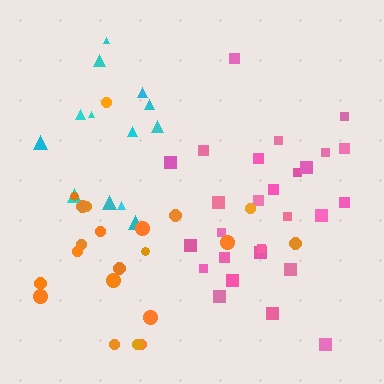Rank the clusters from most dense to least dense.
cyan, pink, orange.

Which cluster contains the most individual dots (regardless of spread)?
Pink (27).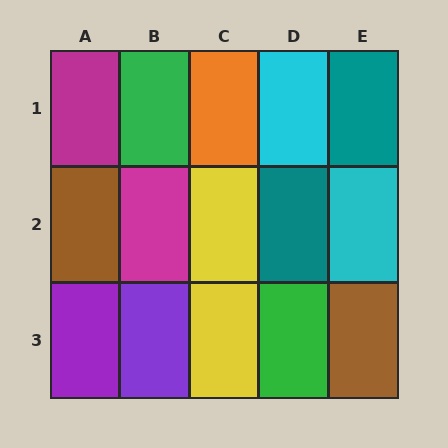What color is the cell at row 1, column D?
Cyan.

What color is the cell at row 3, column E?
Brown.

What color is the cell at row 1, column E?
Teal.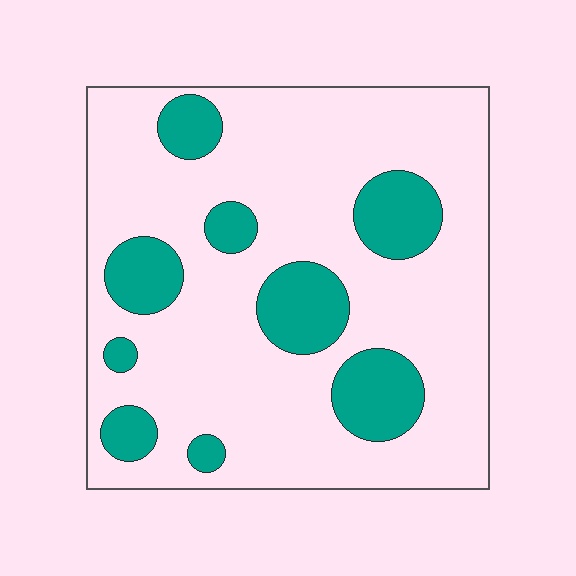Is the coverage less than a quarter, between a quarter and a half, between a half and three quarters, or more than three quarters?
Less than a quarter.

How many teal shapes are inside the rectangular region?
9.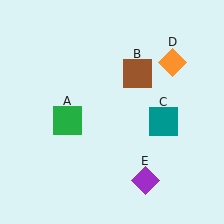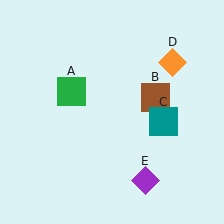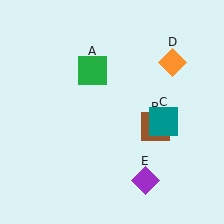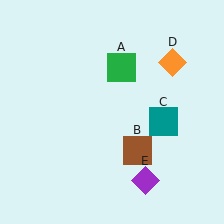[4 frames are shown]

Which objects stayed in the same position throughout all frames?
Teal square (object C) and orange diamond (object D) and purple diamond (object E) remained stationary.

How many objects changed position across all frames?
2 objects changed position: green square (object A), brown square (object B).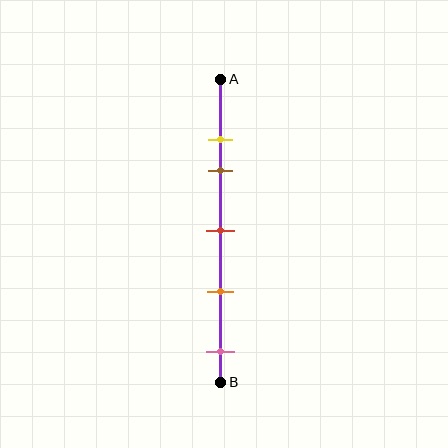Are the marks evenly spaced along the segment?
No, the marks are not evenly spaced.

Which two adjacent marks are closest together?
The yellow and brown marks are the closest adjacent pair.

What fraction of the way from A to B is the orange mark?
The orange mark is approximately 70% (0.7) of the way from A to B.